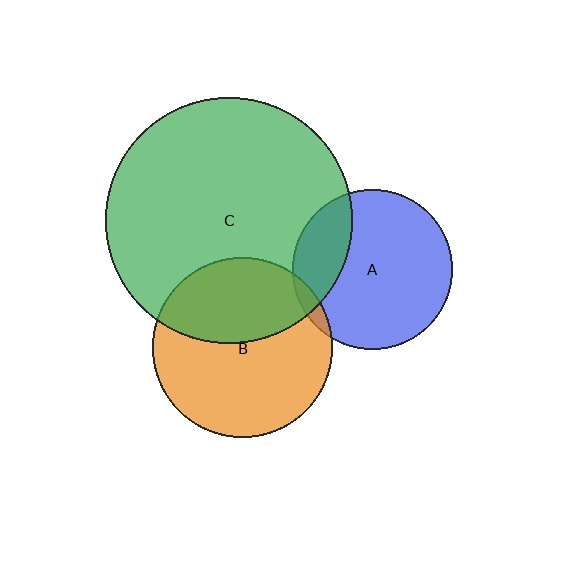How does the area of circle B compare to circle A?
Approximately 1.3 times.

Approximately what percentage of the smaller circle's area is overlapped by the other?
Approximately 5%.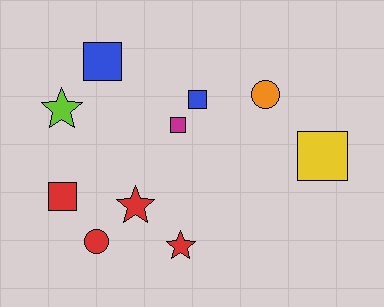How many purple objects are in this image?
There are no purple objects.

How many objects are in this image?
There are 10 objects.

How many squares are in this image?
There are 5 squares.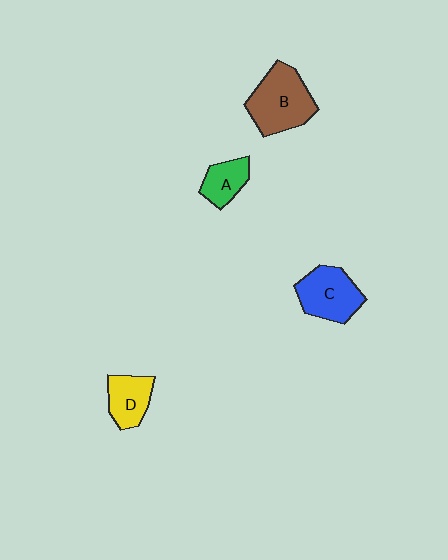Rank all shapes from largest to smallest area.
From largest to smallest: B (brown), C (blue), D (yellow), A (green).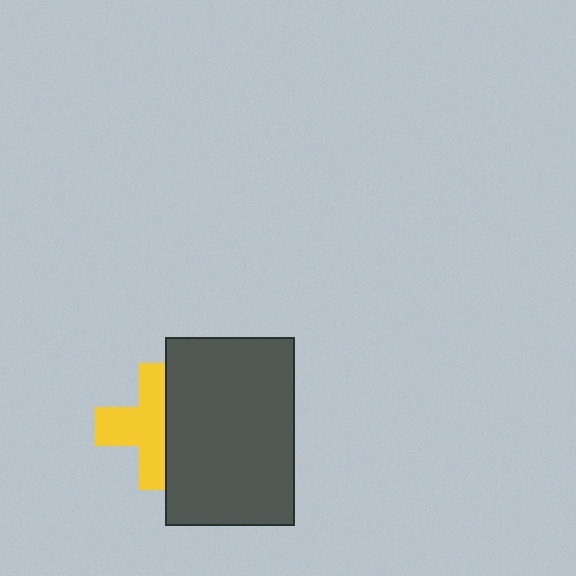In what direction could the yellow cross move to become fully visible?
The yellow cross could move left. That would shift it out from behind the dark gray rectangle entirely.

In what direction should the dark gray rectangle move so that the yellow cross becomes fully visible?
The dark gray rectangle should move right. That is the shortest direction to clear the overlap and leave the yellow cross fully visible.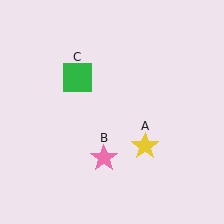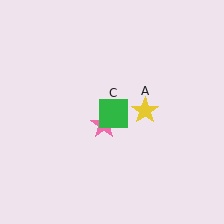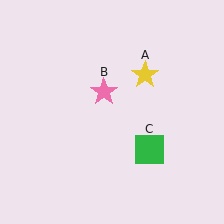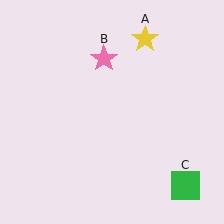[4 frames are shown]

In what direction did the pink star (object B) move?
The pink star (object B) moved up.